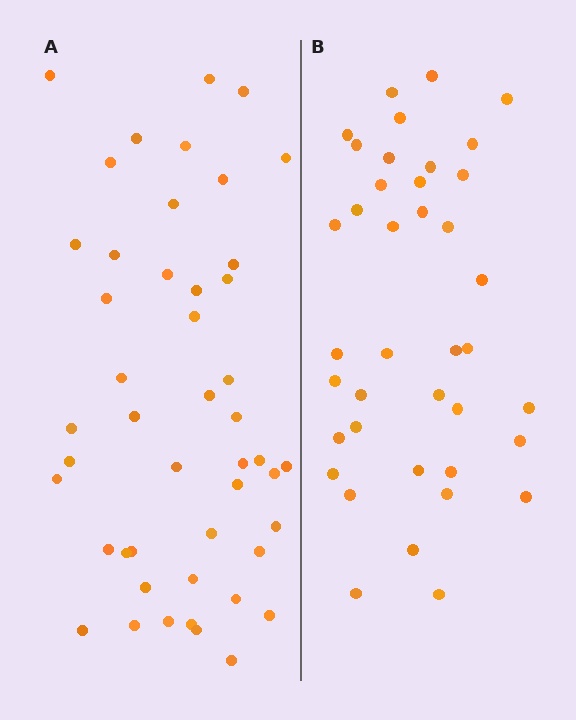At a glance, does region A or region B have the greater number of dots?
Region A (the left region) has more dots.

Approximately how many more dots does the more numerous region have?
Region A has roughly 8 or so more dots than region B.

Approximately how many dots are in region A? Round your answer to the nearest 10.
About 50 dots. (The exact count is 47, which rounds to 50.)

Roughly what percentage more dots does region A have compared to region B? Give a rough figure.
About 20% more.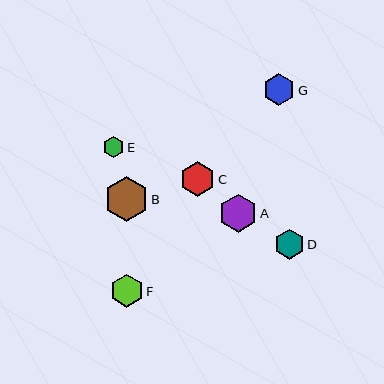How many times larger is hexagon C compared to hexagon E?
Hexagon C is approximately 1.6 times the size of hexagon E.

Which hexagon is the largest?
Hexagon B is the largest with a size of approximately 44 pixels.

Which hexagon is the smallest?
Hexagon E is the smallest with a size of approximately 21 pixels.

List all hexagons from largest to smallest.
From largest to smallest: B, A, C, F, G, D, E.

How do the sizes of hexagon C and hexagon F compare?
Hexagon C and hexagon F are approximately the same size.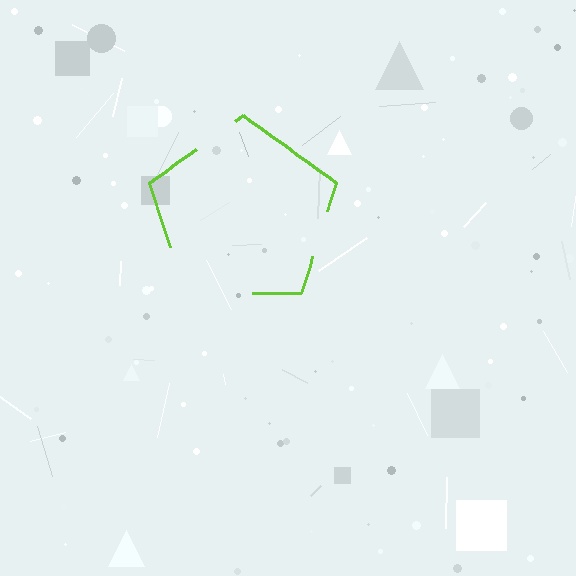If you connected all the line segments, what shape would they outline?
They would outline a pentagon.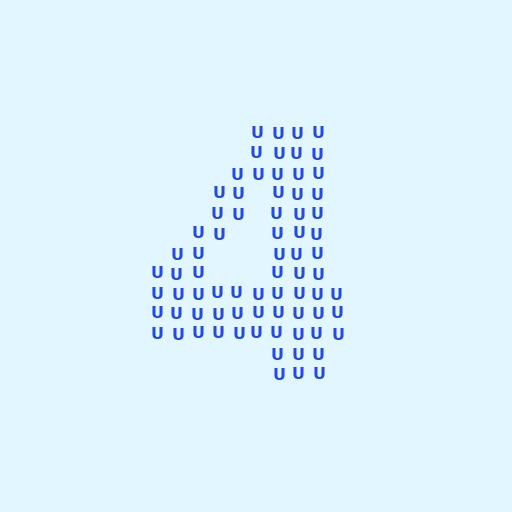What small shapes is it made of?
It is made of small letter U's.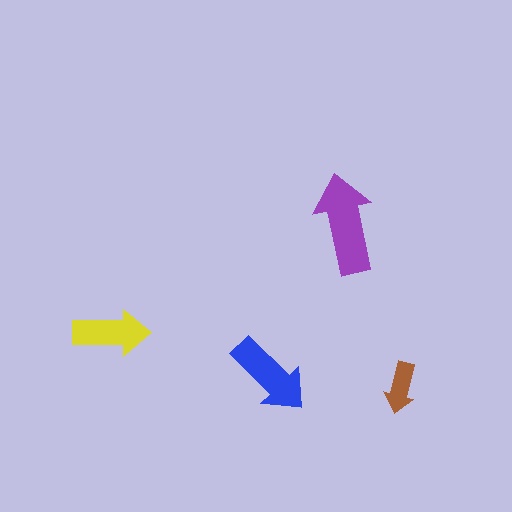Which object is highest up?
The purple arrow is topmost.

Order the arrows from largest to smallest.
the purple one, the blue one, the yellow one, the brown one.